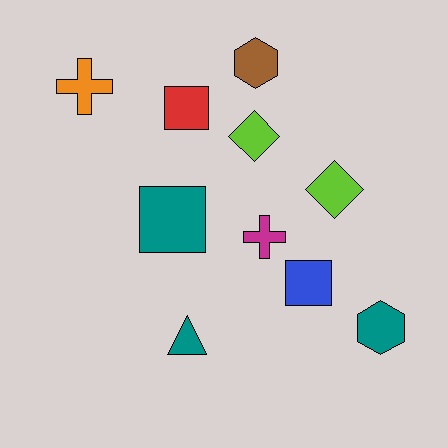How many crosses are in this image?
There are 2 crosses.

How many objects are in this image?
There are 10 objects.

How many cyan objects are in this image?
There are no cyan objects.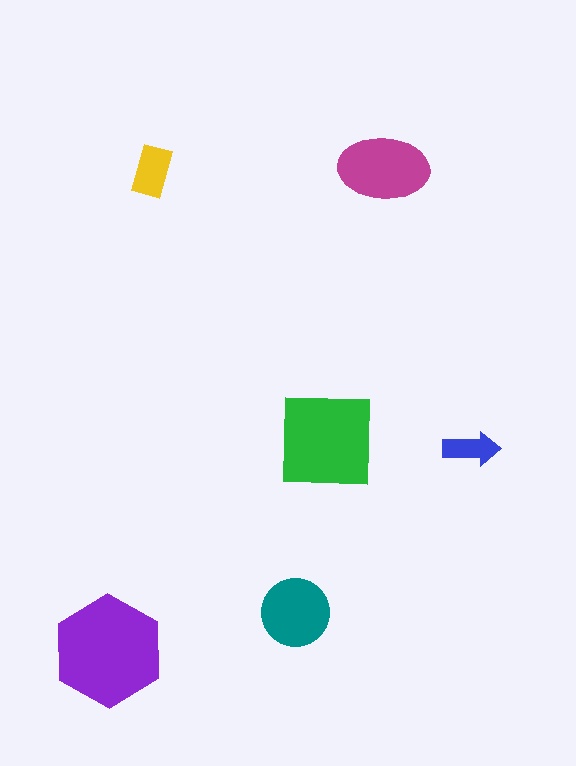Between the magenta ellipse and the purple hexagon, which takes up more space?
The purple hexagon.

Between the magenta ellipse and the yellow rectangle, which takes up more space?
The magenta ellipse.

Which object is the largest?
The purple hexagon.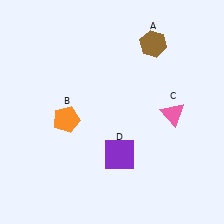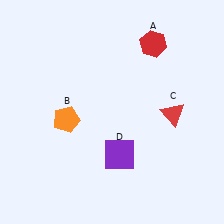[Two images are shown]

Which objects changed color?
A changed from brown to red. C changed from pink to red.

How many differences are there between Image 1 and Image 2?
There are 2 differences between the two images.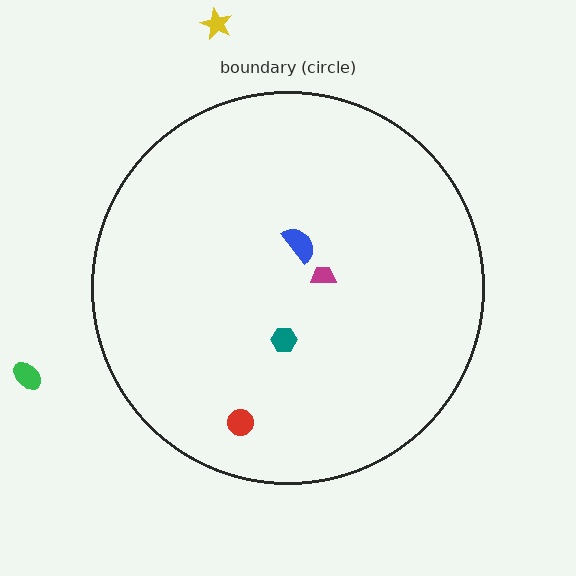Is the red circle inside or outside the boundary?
Inside.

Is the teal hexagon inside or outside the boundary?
Inside.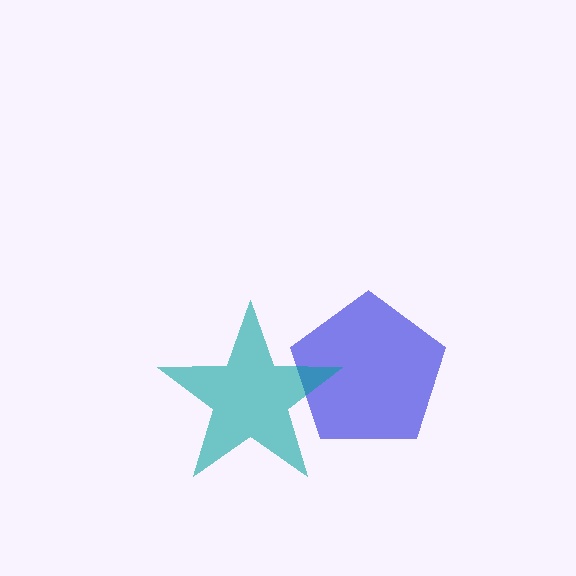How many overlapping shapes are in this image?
There are 2 overlapping shapes in the image.